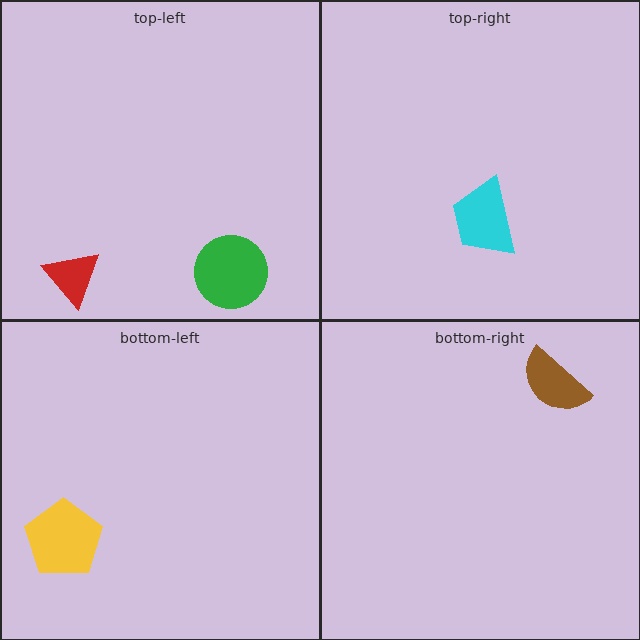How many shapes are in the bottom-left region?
1.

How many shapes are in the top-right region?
1.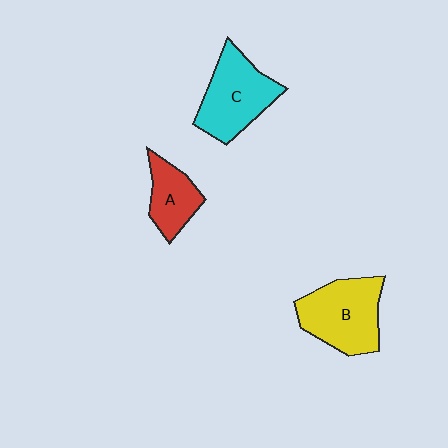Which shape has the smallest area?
Shape A (red).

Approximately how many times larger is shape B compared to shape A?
Approximately 1.7 times.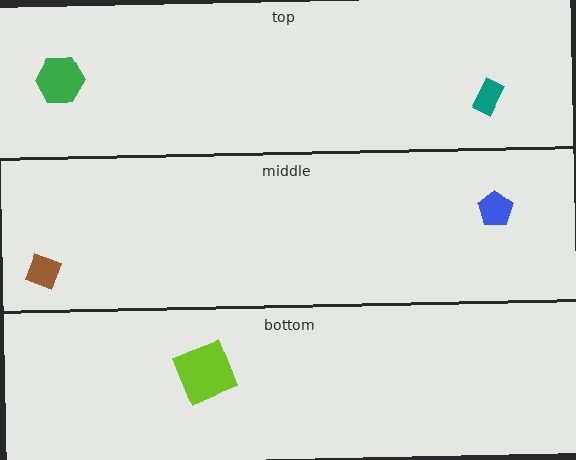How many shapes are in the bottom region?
1.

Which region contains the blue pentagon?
The middle region.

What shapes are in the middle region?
The brown diamond, the blue pentagon.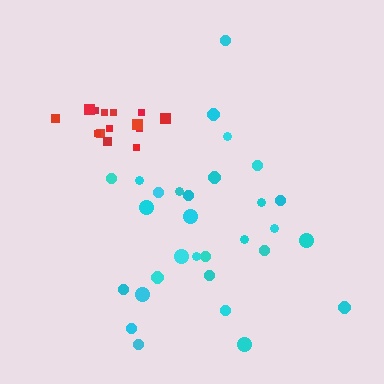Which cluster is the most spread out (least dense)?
Cyan.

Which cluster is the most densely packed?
Red.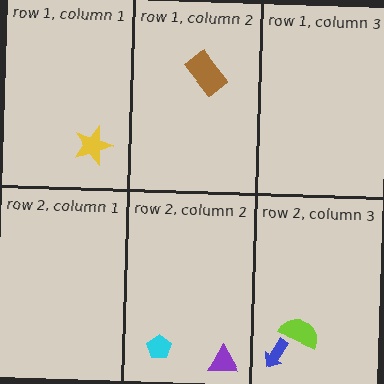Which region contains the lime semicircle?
The row 2, column 3 region.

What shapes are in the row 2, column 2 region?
The cyan pentagon, the purple triangle.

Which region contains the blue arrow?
The row 2, column 3 region.